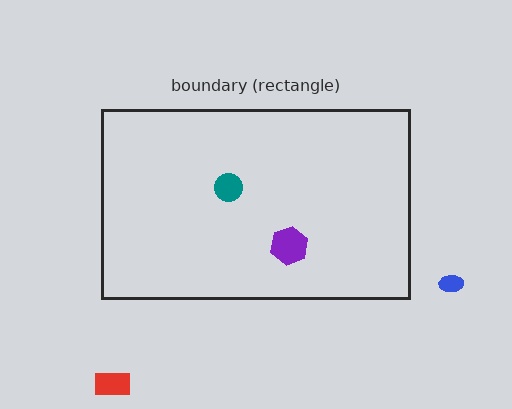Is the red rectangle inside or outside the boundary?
Outside.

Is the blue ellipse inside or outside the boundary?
Outside.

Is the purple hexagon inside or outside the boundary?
Inside.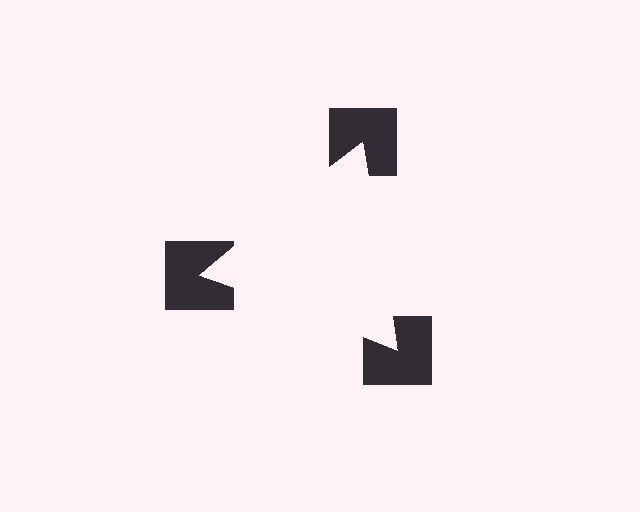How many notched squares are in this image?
There are 3 — one at each vertex of the illusory triangle.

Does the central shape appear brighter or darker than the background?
It typically appears slightly brighter than the background, even though no actual brightness change is drawn.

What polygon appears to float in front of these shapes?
An illusory triangle — its edges are inferred from the aligned wedge cuts in the notched squares, not physically drawn.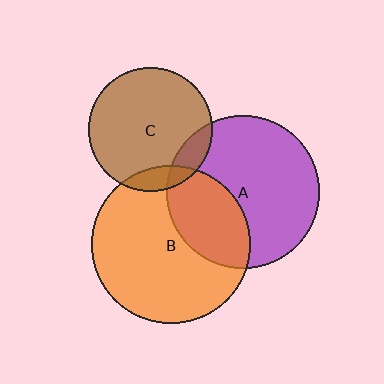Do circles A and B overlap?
Yes.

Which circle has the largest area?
Circle B (orange).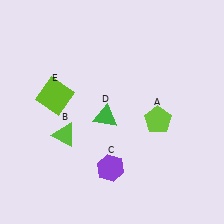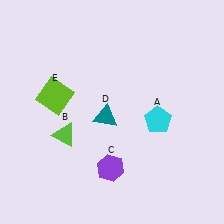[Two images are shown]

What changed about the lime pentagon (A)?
In Image 1, A is lime. In Image 2, it changed to cyan.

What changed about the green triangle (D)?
In Image 1, D is green. In Image 2, it changed to teal.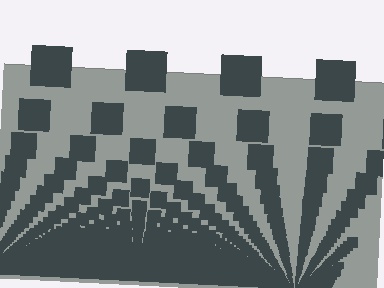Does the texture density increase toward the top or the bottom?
Density increases toward the bottom.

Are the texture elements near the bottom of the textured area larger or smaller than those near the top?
Smaller. The gradient is inverted — elements near the bottom are smaller and denser.